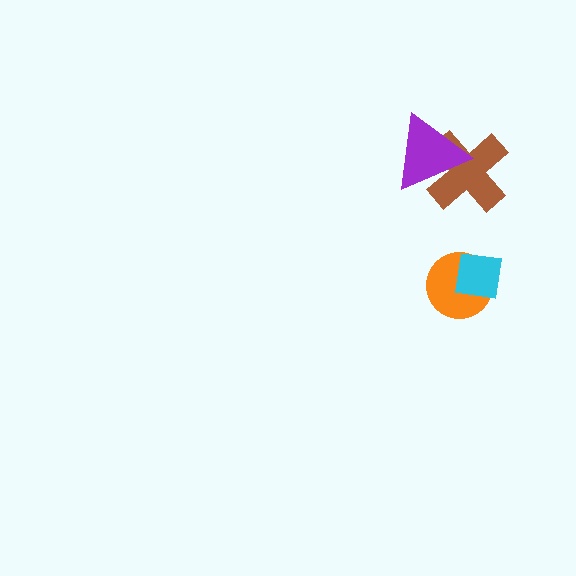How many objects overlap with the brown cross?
1 object overlaps with the brown cross.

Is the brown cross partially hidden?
Yes, it is partially covered by another shape.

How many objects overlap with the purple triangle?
1 object overlaps with the purple triangle.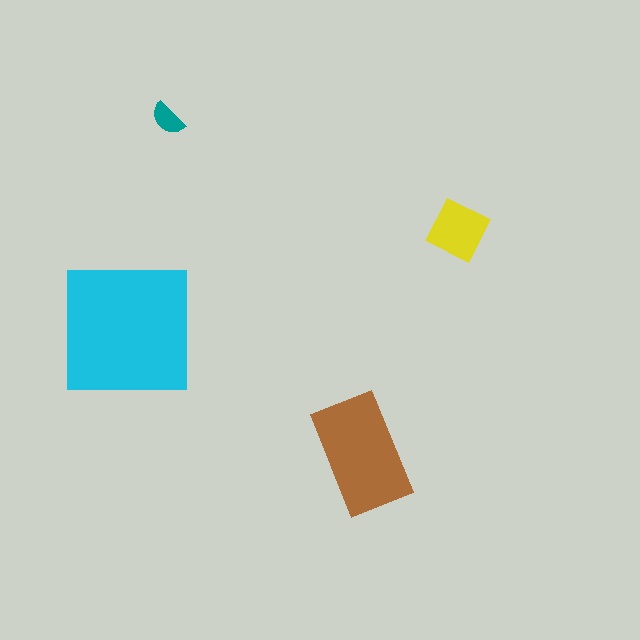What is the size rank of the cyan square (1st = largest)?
1st.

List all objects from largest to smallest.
The cyan square, the brown rectangle, the yellow diamond, the teal semicircle.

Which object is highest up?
The teal semicircle is topmost.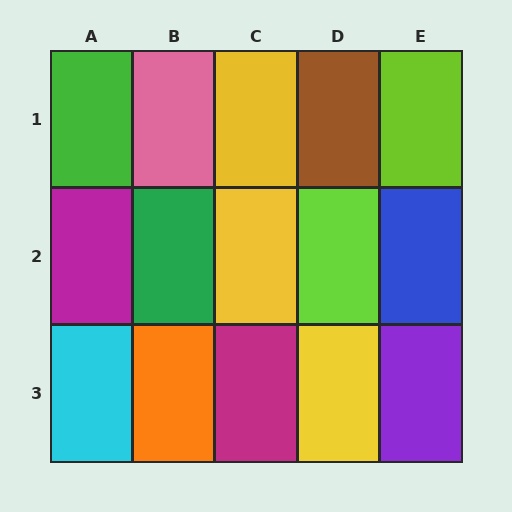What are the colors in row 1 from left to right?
Green, pink, yellow, brown, lime.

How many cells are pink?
1 cell is pink.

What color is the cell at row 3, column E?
Purple.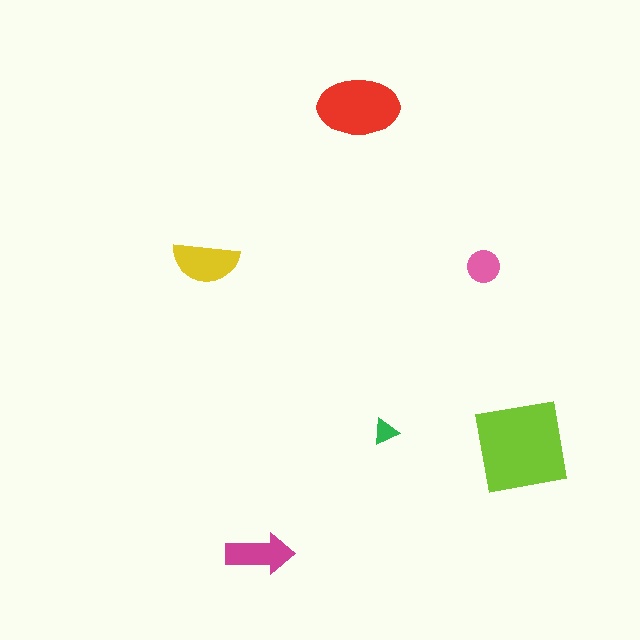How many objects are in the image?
There are 6 objects in the image.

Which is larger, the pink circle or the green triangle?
The pink circle.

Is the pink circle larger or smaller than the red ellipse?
Smaller.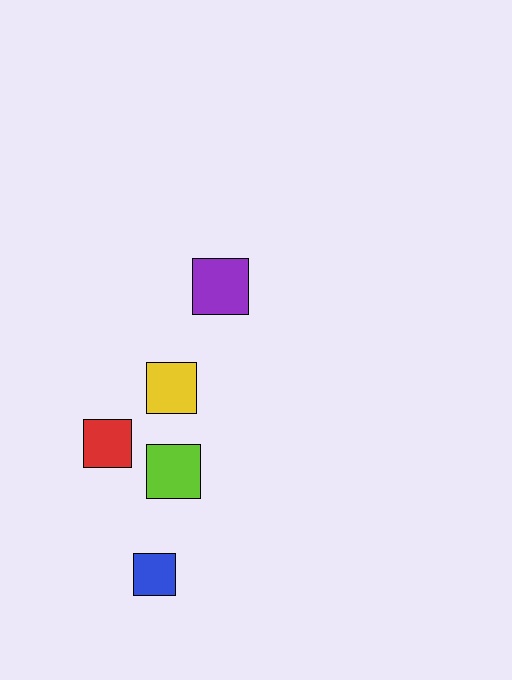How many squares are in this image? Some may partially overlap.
There are 5 squares.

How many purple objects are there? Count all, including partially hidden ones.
There is 1 purple object.